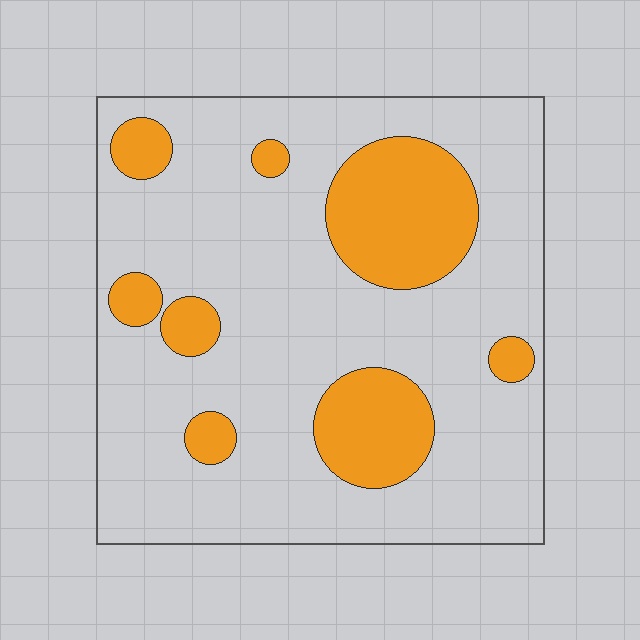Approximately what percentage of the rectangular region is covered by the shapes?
Approximately 20%.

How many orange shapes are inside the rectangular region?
8.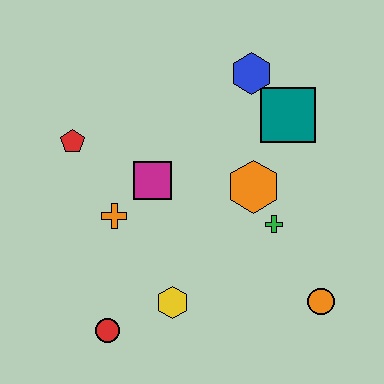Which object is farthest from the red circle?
The blue hexagon is farthest from the red circle.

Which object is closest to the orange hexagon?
The green cross is closest to the orange hexagon.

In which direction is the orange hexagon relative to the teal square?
The orange hexagon is below the teal square.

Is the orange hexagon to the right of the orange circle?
No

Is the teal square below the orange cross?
No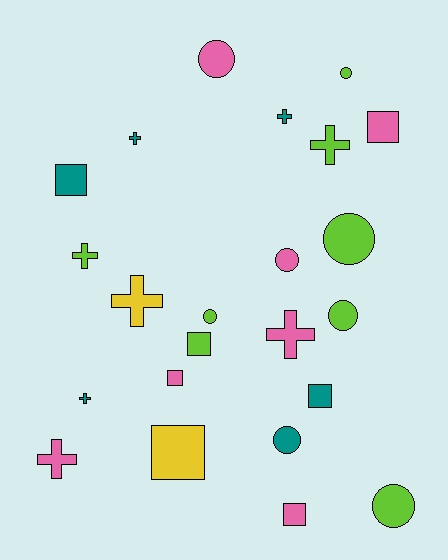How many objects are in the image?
There are 23 objects.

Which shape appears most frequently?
Circle, with 8 objects.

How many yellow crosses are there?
There is 1 yellow cross.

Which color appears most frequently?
Lime, with 8 objects.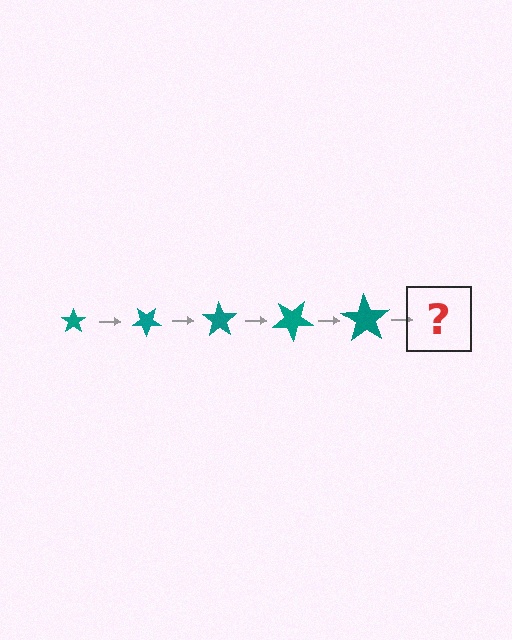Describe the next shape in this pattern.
It should be a star, larger than the previous one and rotated 175 degrees from the start.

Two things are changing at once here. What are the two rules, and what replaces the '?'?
The two rules are that the star grows larger each step and it rotates 35 degrees each step. The '?' should be a star, larger than the previous one and rotated 175 degrees from the start.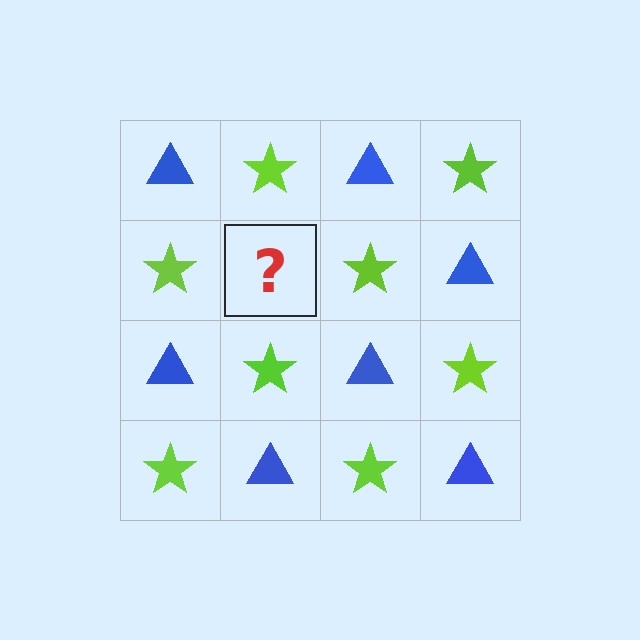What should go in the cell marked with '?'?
The missing cell should contain a blue triangle.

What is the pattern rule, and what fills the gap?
The rule is that it alternates blue triangle and lime star in a checkerboard pattern. The gap should be filled with a blue triangle.